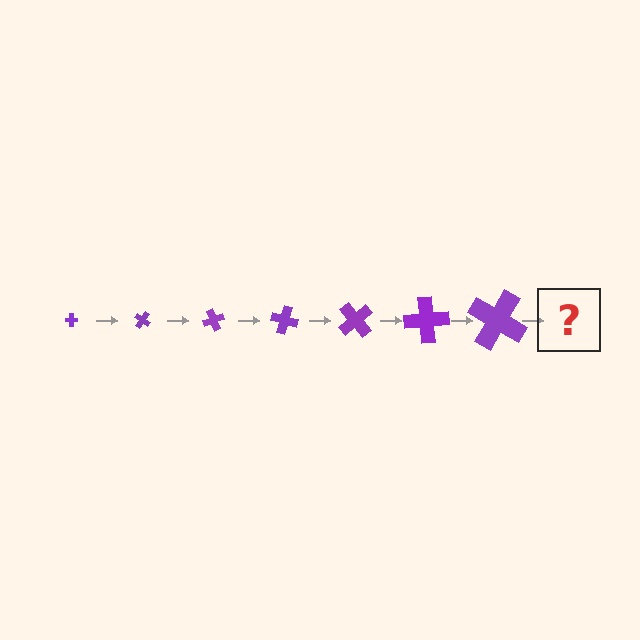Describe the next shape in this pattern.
It should be a cross, larger than the previous one and rotated 245 degrees from the start.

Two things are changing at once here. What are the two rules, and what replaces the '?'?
The two rules are that the cross grows larger each step and it rotates 35 degrees each step. The '?' should be a cross, larger than the previous one and rotated 245 degrees from the start.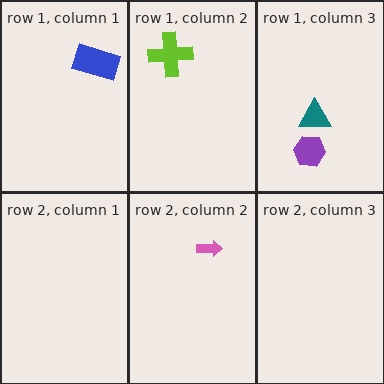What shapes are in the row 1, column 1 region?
The blue rectangle.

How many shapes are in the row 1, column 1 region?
1.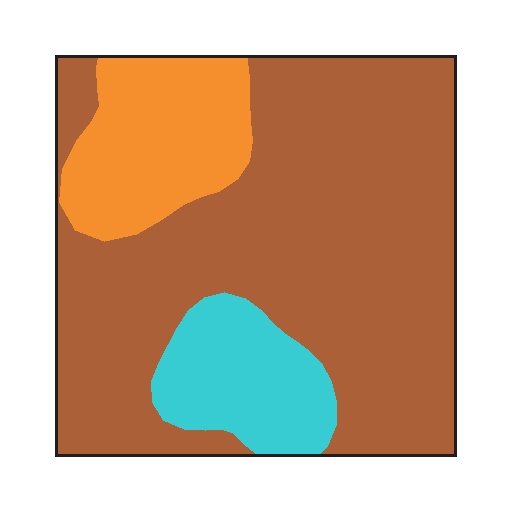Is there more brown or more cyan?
Brown.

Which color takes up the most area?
Brown, at roughly 70%.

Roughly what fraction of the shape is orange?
Orange covers about 15% of the shape.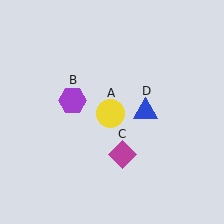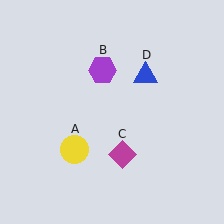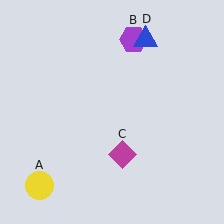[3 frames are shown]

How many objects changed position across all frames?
3 objects changed position: yellow circle (object A), purple hexagon (object B), blue triangle (object D).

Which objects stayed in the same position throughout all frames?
Magenta diamond (object C) remained stationary.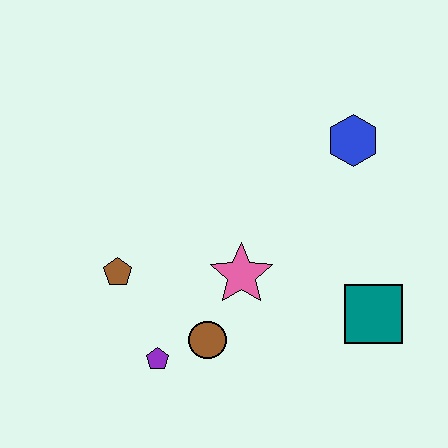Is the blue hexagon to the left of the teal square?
Yes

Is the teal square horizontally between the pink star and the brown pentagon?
No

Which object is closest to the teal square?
The pink star is closest to the teal square.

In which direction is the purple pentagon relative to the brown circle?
The purple pentagon is to the left of the brown circle.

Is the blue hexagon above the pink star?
Yes